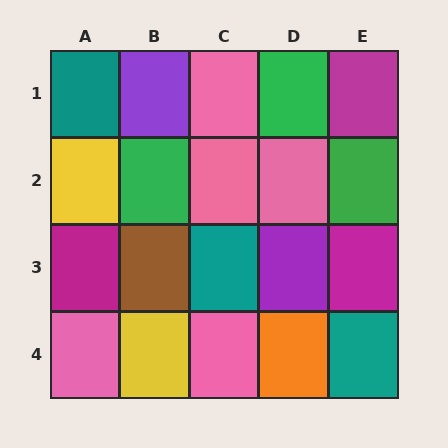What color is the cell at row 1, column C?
Pink.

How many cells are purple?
2 cells are purple.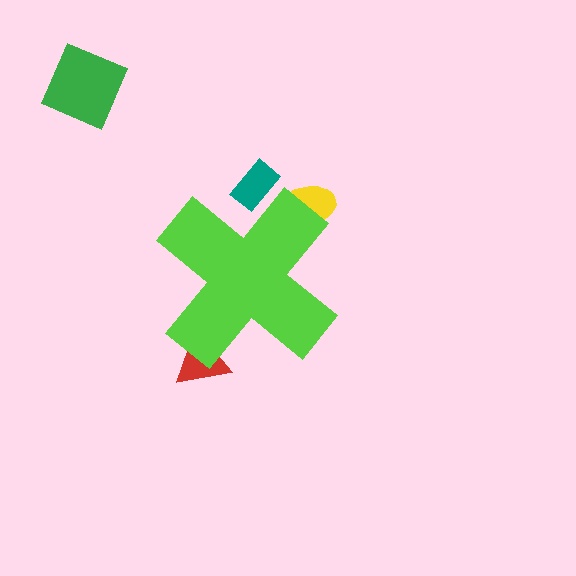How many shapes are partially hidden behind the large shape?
3 shapes are partially hidden.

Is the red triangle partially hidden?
Yes, the red triangle is partially hidden behind the lime cross.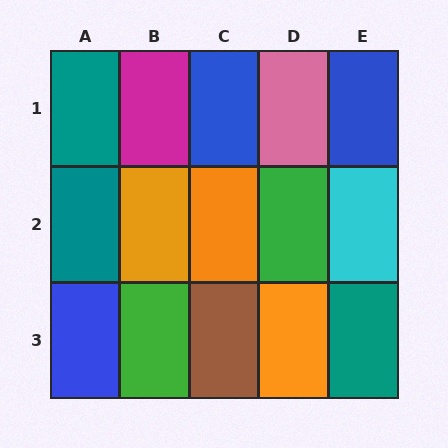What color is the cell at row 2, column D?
Green.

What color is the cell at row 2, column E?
Cyan.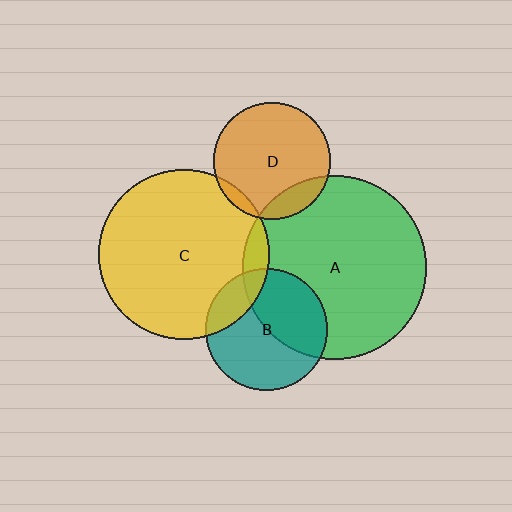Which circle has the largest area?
Circle A (green).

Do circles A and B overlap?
Yes.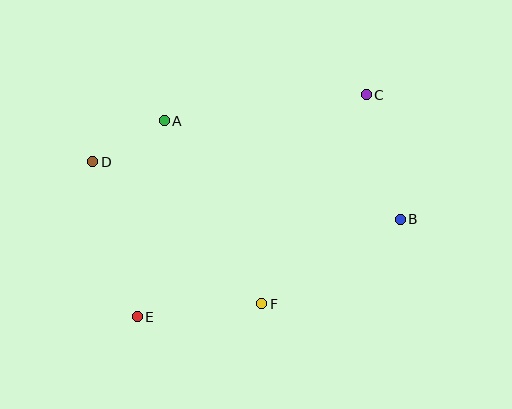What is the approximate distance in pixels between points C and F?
The distance between C and F is approximately 234 pixels.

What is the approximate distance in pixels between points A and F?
The distance between A and F is approximately 207 pixels.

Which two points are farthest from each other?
Points C and E are farthest from each other.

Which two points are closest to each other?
Points A and D are closest to each other.